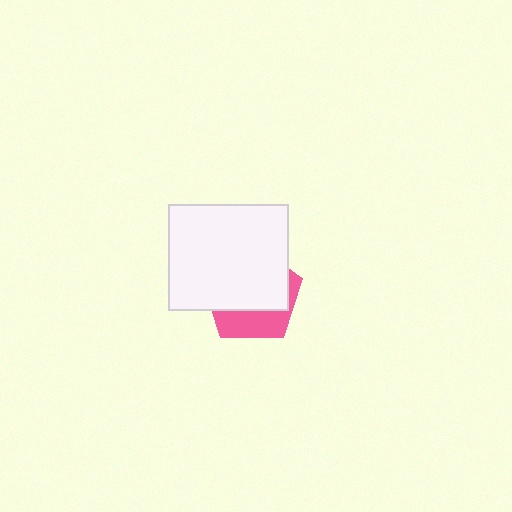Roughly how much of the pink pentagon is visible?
A small part of it is visible (roughly 33%).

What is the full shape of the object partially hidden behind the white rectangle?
The partially hidden object is a pink pentagon.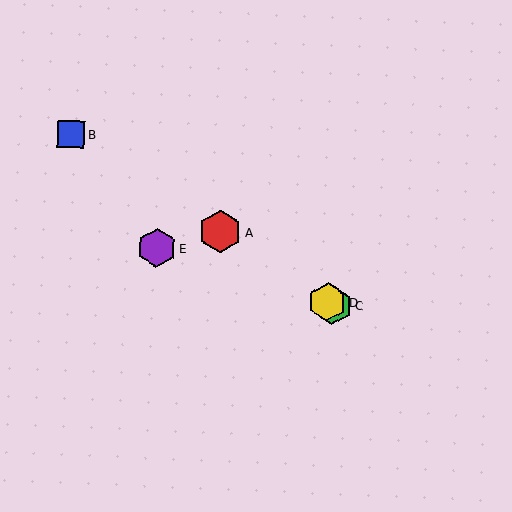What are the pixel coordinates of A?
Object A is at (220, 232).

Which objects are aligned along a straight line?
Objects A, B, C, D are aligned along a straight line.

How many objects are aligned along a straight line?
4 objects (A, B, C, D) are aligned along a straight line.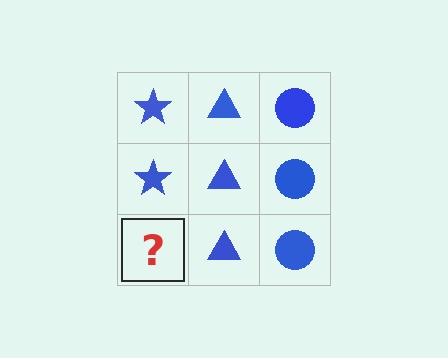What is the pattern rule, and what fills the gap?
The rule is that each column has a consistent shape. The gap should be filled with a blue star.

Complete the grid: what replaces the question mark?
The question mark should be replaced with a blue star.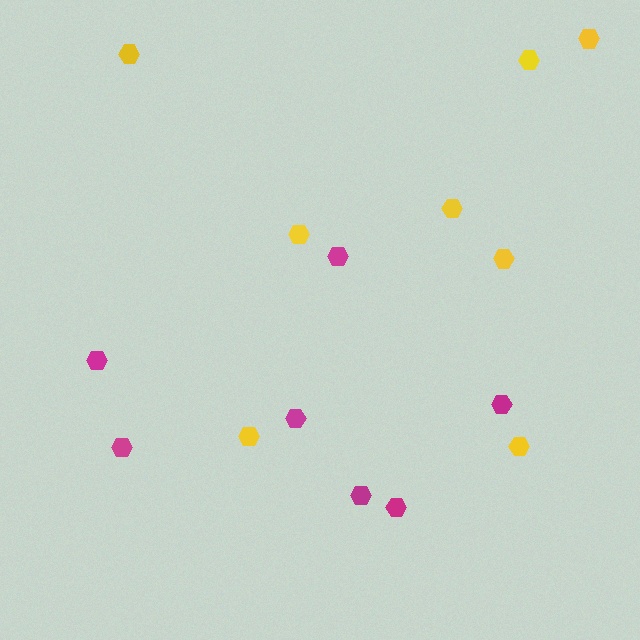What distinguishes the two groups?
There are 2 groups: one group of yellow hexagons (8) and one group of magenta hexagons (7).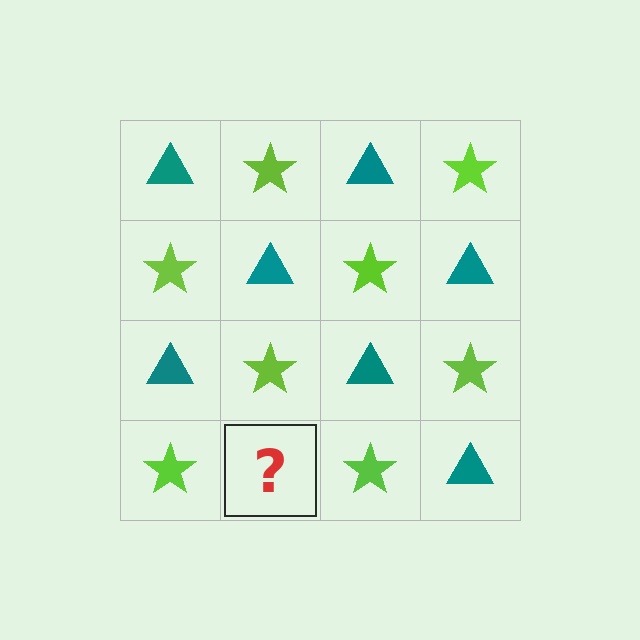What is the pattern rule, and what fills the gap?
The rule is that it alternates teal triangle and lime star in a checkerboard pattern. The gap should be filled with a teal triangle.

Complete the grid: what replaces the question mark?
The question mark should be replaced with a teal triangle.